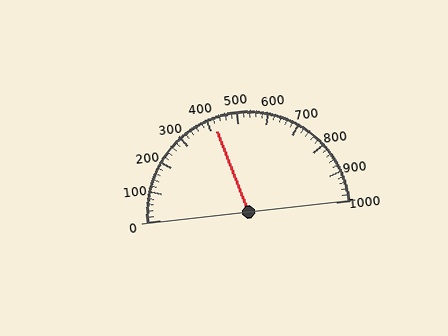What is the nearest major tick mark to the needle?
The nearest major tick mark is 400.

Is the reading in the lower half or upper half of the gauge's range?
The reading is in the lower half of the range (0 to 1000).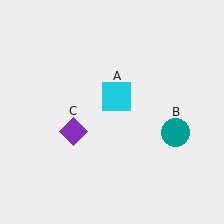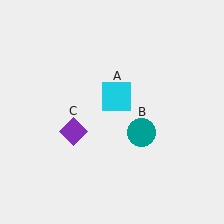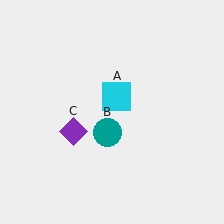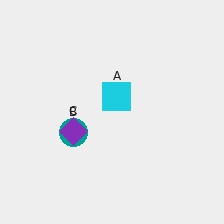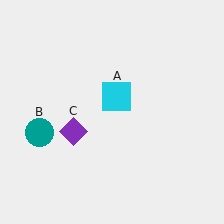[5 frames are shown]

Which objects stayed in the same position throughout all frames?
Cyan square (object A) and purple diamond (object C) remained stationary.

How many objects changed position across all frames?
1 object changed position: teal circle (object B).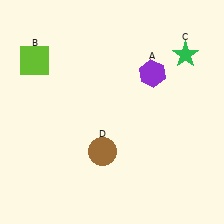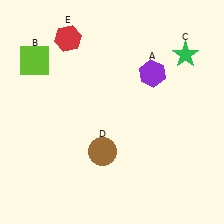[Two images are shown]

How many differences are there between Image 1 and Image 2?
There is 1 difference between the two images.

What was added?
A red hexagon (E) was added in Image 2.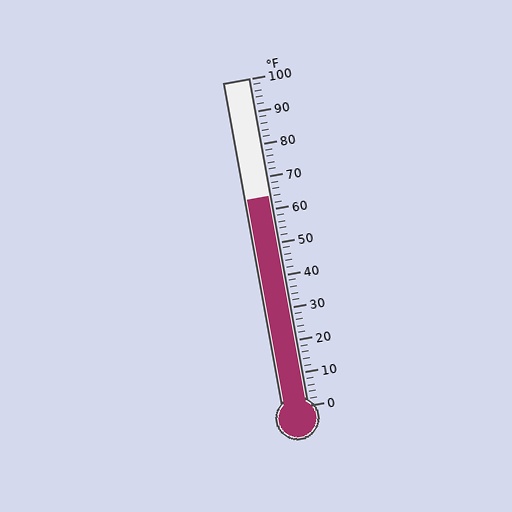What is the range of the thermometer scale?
The thermometer scale ranges from 0°F to 100°F.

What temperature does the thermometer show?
The thermometer shows approximately 64°F.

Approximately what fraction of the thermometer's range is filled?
The thermometer is filled to approximately 65% of its range.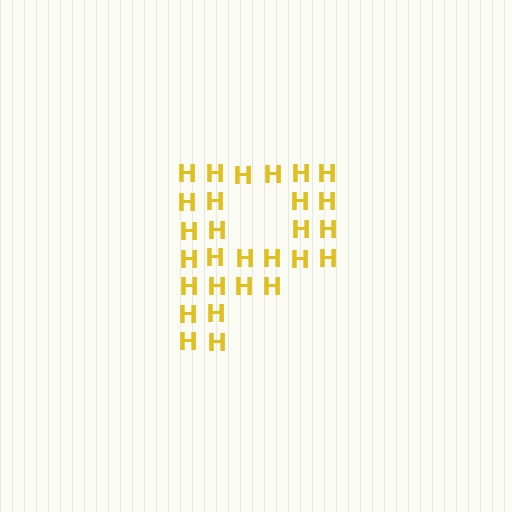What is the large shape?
The large shape is the letter P.